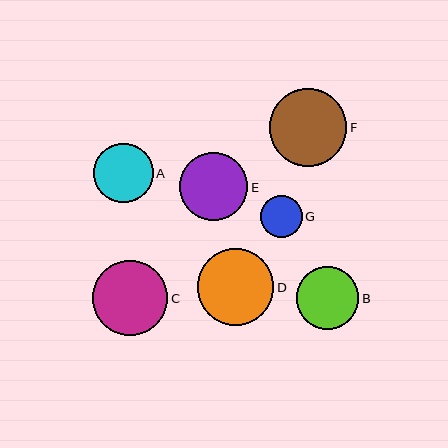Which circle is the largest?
Circle F is the largest with a size of approximately 77 pixels.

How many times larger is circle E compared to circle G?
Circle E is approximately 1.6 times the size of circle G.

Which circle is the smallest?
Circle G is the smallest with a size of approximately 42 pixels.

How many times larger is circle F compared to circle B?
Circle F is approximately 1.2 times the size of circle B.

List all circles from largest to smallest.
From largest to smallest: F, D, C, E, B, A, G.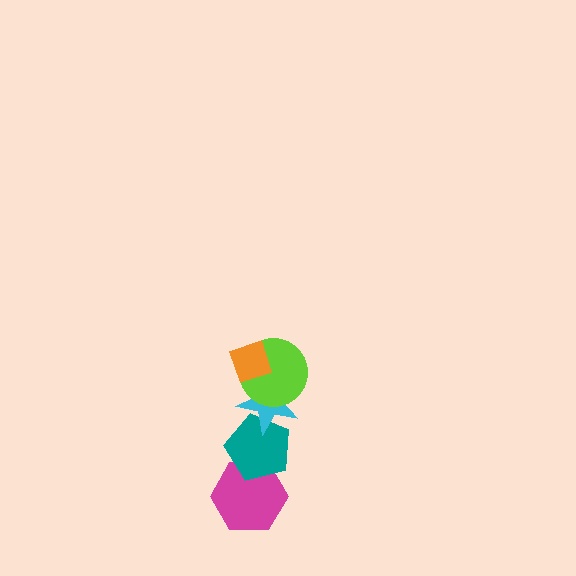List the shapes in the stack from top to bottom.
From top to bottom: the orange diamond, the lime circle, the cyan star, the teal pentagon, the magenta hexagon.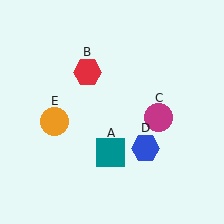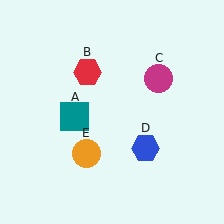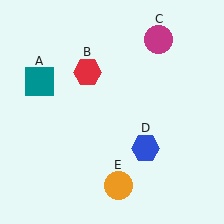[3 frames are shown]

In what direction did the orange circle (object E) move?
The orange circle (object E) moved down and to the right.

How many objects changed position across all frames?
3 objects changed position: teal square (object A), magenta circle (object C), orange circle (object E).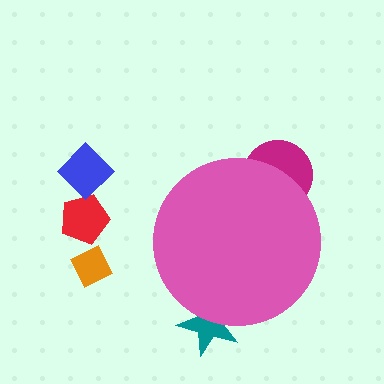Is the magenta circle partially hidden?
Yes, the magenta circle is partially hidden behind the pink circle.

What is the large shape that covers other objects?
A pink circle.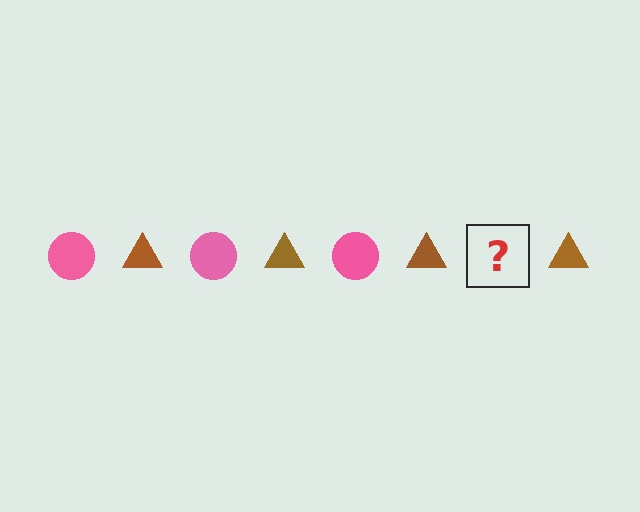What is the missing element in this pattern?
The missing element is a pink circle.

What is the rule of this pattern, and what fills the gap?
The rule is that the pattern alternates between pink circle and brown triangle. The gap should be filled with a pink circle.